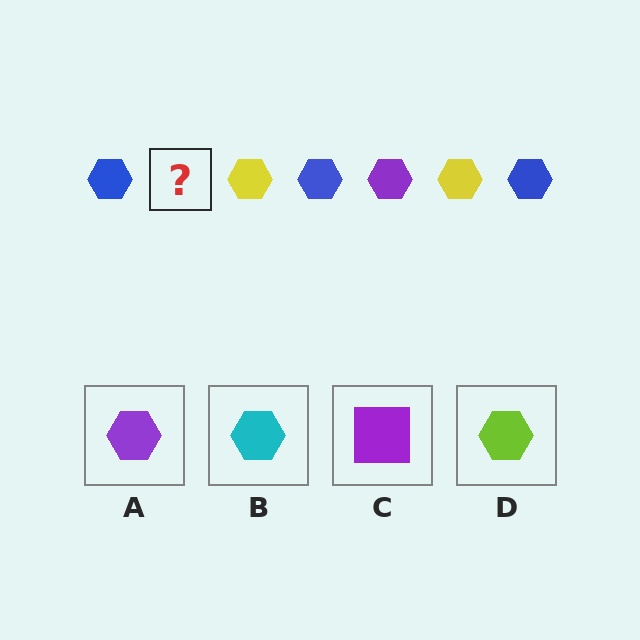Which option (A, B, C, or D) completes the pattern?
A.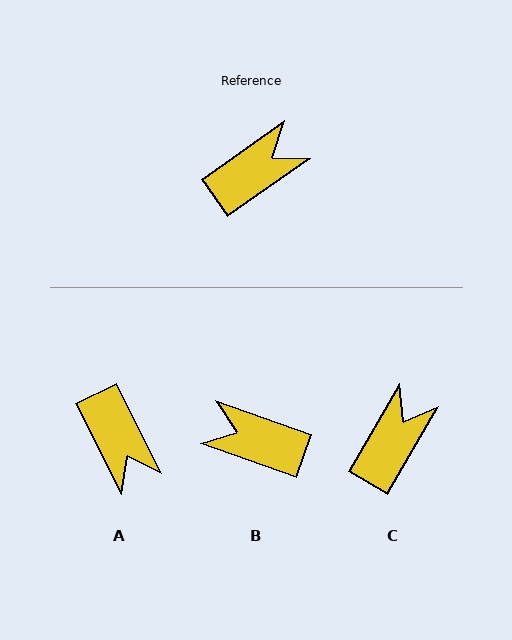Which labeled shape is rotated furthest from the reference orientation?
B, about 125 degrees away.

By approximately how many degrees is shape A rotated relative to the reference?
Approximately 99 degrees clockwise.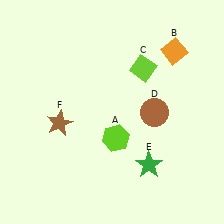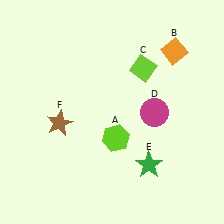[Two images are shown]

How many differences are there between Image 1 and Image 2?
There is 1 difference between the two images.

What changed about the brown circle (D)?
In Image 1, D is brown. In Image 2, it changed to magenta.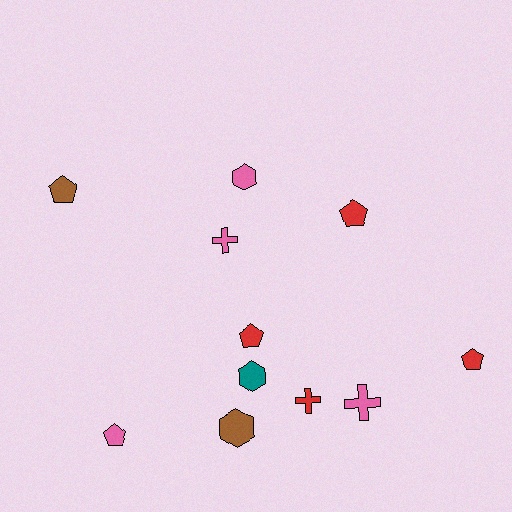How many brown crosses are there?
There are no brown crosses.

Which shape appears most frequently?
Pentagon, with 5 objects.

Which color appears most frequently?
Red, with 4 objects.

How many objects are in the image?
There are 11 objects.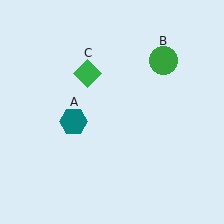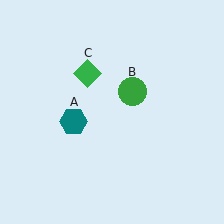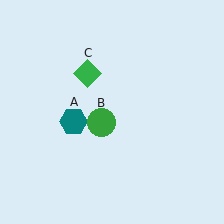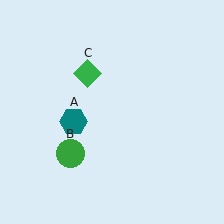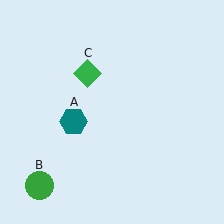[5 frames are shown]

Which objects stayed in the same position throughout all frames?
Teal hexagon (object A) and green diamond (object C) remained stationary.